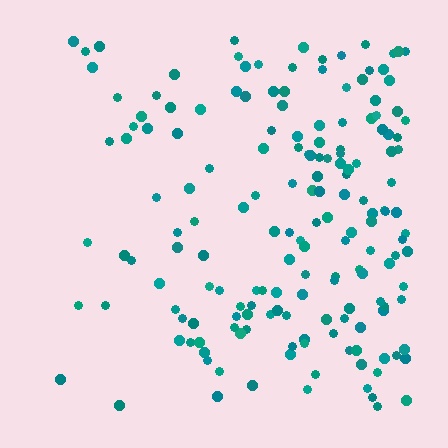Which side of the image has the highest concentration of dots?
The right.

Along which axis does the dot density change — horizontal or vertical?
Horizontal.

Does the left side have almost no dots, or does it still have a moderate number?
Still a moderate number, just noticeably fewer than the right.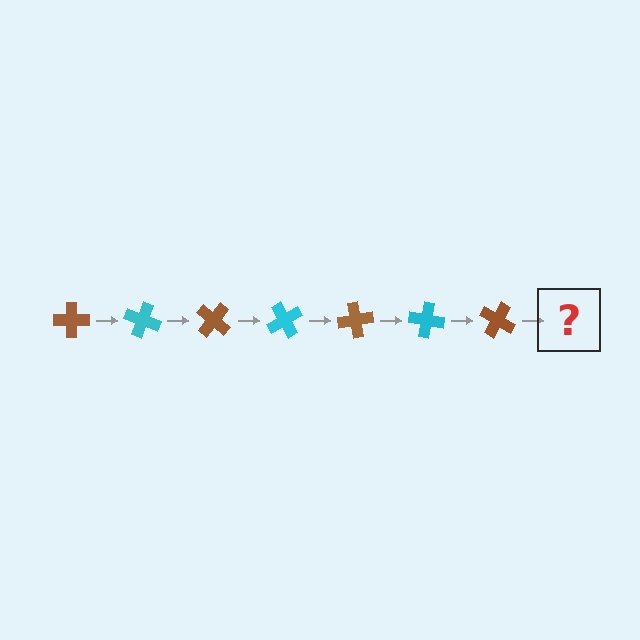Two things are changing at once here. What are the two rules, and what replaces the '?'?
The two rules are that it rotates 20 degrees each step and the color cycles through brown and cyan. The '?' should be a cyan cross, rotated 140 degrees from the start.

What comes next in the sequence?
The next element should be a cyan cross, rotated 140 degrees from the start.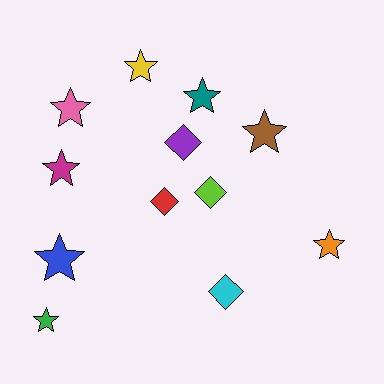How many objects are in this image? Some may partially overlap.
There are 12 objects.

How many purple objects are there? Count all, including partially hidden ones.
There is 1 purple object.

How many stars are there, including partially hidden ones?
There are 8 stars.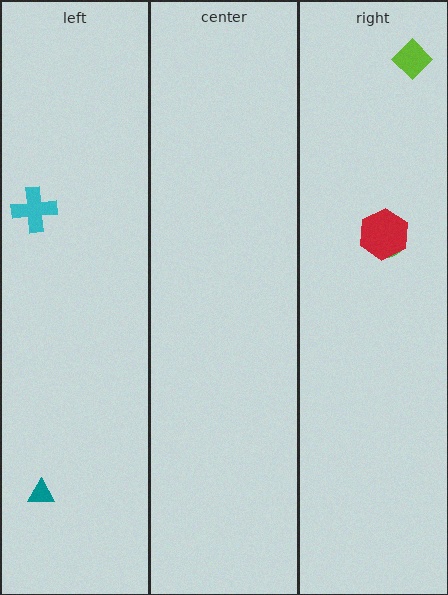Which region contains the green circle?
The right region.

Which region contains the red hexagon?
The right region.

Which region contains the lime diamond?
The right region.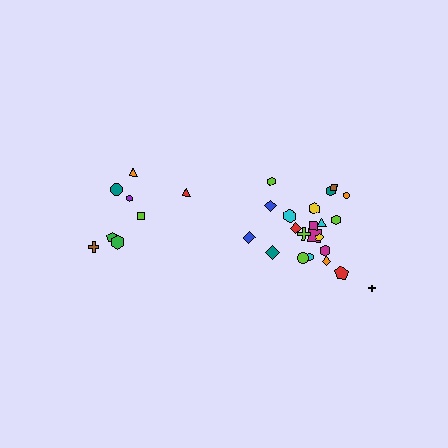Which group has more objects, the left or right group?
The right group.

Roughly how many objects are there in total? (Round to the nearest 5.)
Roughly 30 objects in total.